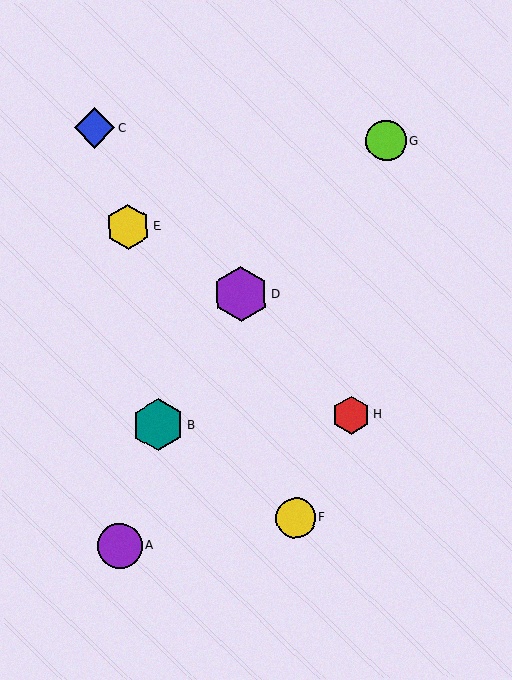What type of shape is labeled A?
Shape A is a purple circle.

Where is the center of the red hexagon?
The center of the red hexagon is at (351, 415).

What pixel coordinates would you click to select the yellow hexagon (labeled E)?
Click at (128, 227) to select the yellow hexagon E.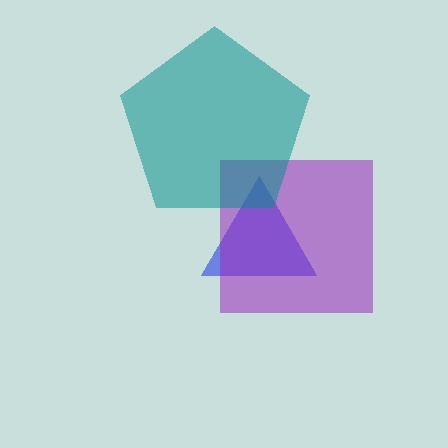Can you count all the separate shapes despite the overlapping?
Yes, there are 3 separate shapes.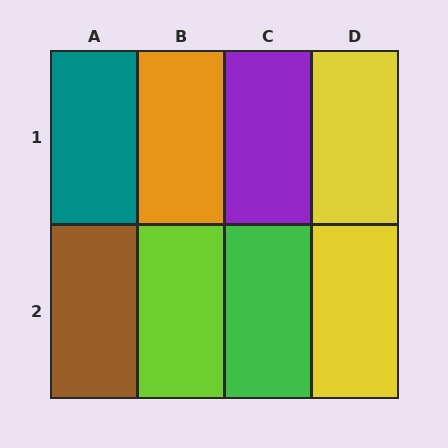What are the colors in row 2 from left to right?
Brown, lime, green, yellow.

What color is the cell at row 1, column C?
Purple.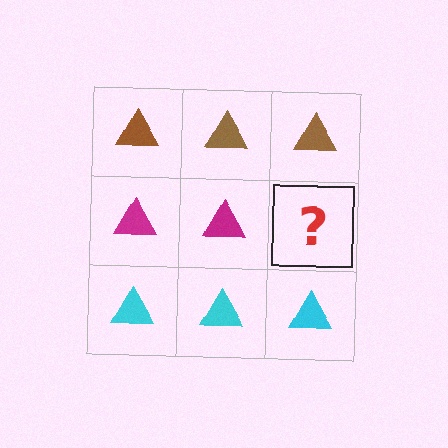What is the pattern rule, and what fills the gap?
The rule is that each row has a consistent color. The gap should be filled with a magenta triangle.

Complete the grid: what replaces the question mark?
The question mark should be replaced with a magenta triangle.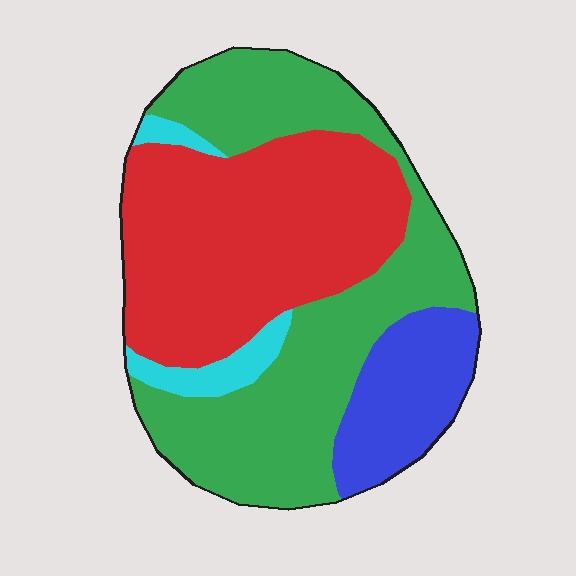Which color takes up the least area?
Cyan, at roughly 5%.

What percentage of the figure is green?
Green takes up about two fifths (2/5) of the figure.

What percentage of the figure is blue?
Blue takes up about one eighth (1/8) of the figure.